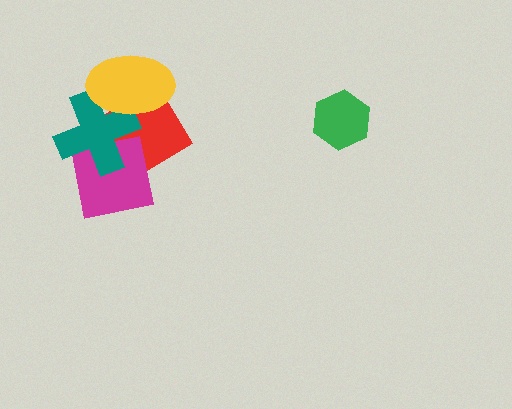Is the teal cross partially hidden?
Yes, it is partially covered by another shape.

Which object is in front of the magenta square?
The teal cross is in front of the magenta square.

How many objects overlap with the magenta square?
2 objects overlap with the magenta square.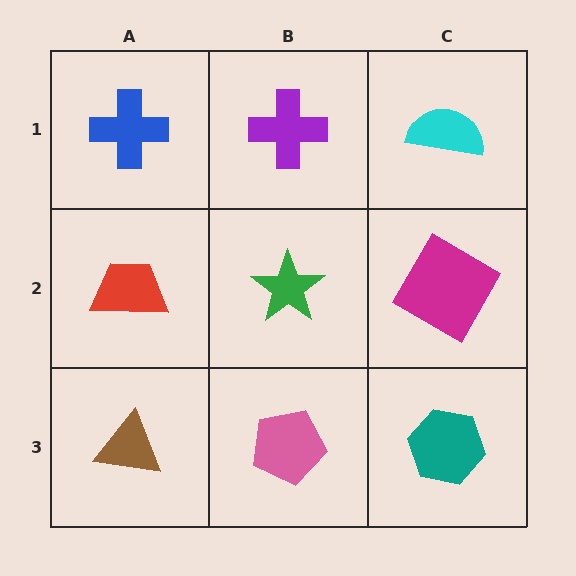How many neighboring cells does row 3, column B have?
3.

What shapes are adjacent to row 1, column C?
A magenta diamond (row 2, column C), a purple cross (row 1, column B).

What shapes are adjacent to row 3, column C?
A magenta diamond (row 2, column C), a pink pentagon (row 3, column B).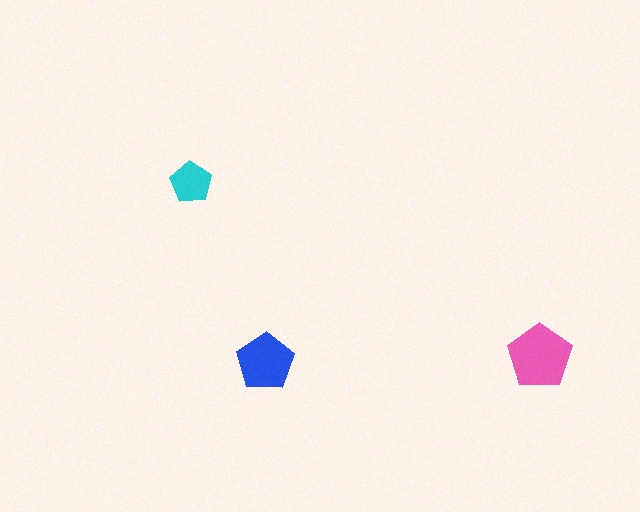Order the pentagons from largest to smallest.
the pink one, the blue one, the cyan one.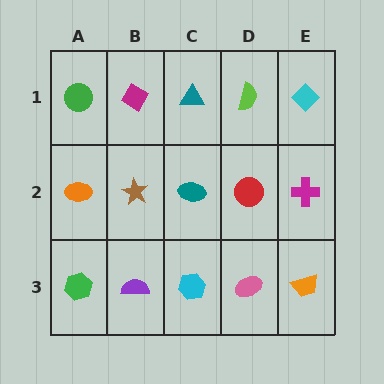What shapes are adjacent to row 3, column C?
A teal ellipse (row 2, column C), a purple semicircle (row 3, column B), a pink ellipse (row 3, column D).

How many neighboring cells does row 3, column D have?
3.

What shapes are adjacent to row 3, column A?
An orange ellipse (row 2, column A), a purple semicircle (row 3, column B).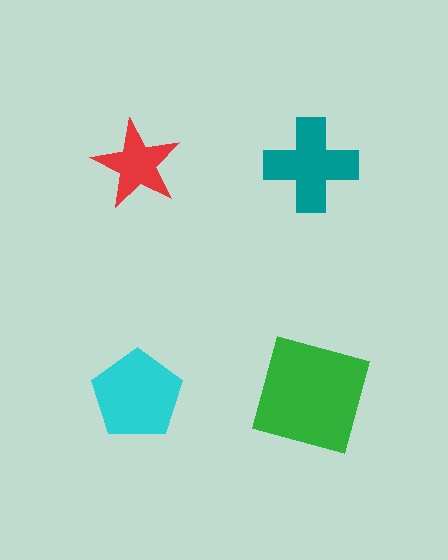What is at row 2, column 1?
A cyan pentagon.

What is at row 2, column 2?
A green square.